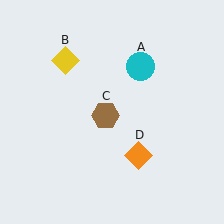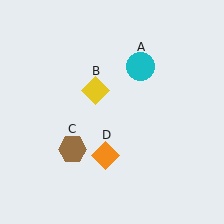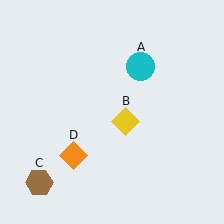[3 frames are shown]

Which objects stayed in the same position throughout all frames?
Cyan circle (object A) remained stationary.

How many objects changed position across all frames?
3 objects changed position: yellow diamond (object B), brown hexagon (object C), orange diamond (object D).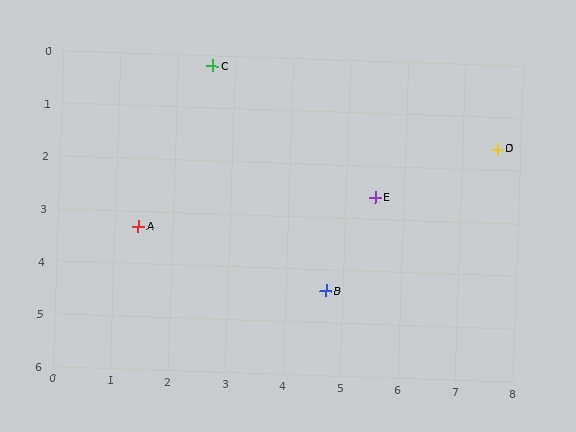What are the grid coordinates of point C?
Point C is at approximately (2.6, 0.2).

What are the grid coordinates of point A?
Point A is at approximately (1.4, 3.3).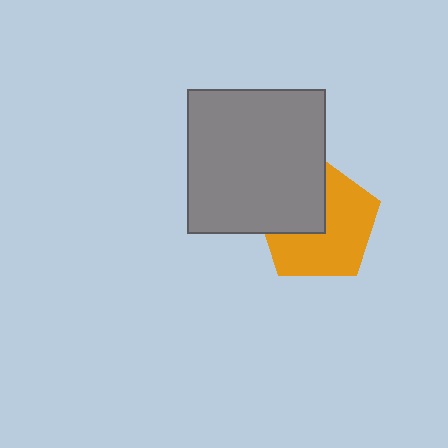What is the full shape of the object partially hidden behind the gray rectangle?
The partially hidden object is an orange pentagon.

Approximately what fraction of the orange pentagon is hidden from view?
Roughly 37% of the orange pentagon is hidden behind the gray rectangle.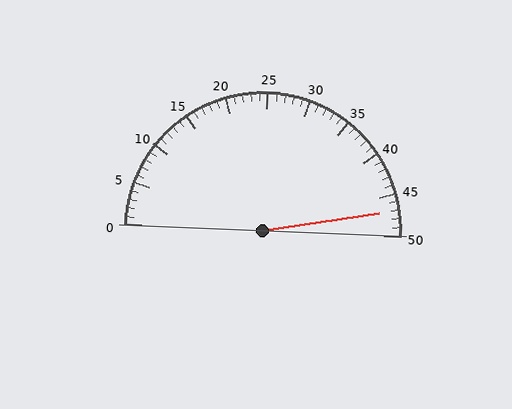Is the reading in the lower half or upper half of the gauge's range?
The reading is in the upper half of the range (0 to 50).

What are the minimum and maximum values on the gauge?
The gauge ranges from 0 to 50.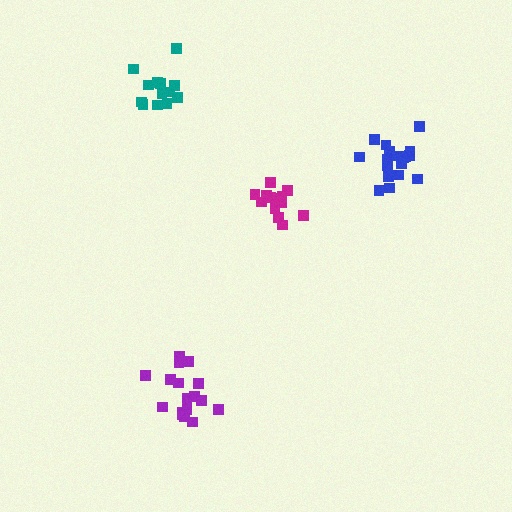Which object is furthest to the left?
The teal cluster is leftmost.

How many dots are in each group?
Group 1: 17 dots, Group 2: 15 dots, Group 3: 19 dots, Group 4: 13 dots (64 total).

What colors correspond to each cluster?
The clusters are colored: purple, magenta, blue, teal.